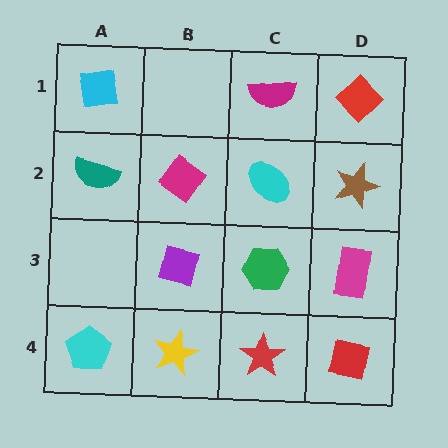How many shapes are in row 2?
4 shapes.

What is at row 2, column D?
A brown star.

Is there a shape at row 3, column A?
No, that cell is empty.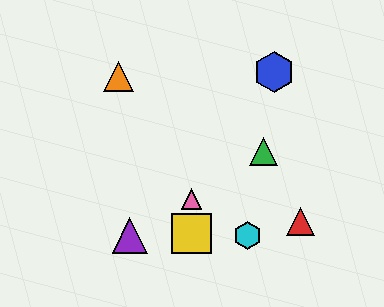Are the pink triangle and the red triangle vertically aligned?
No, the pink triangle is at x≈191 and the red triangle is at x≈301.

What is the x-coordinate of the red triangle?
The red triangle is at x≈301.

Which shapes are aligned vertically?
The yellow square, the pink triangle are aligned vertically.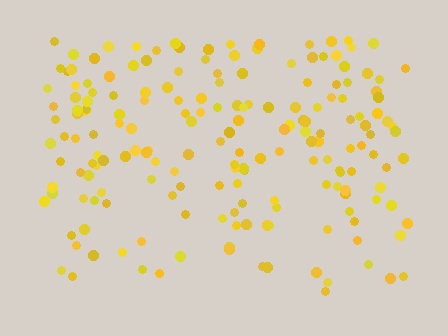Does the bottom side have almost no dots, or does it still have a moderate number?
Still a moderate number, just noticeably fewer than the top.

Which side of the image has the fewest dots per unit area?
The bottom.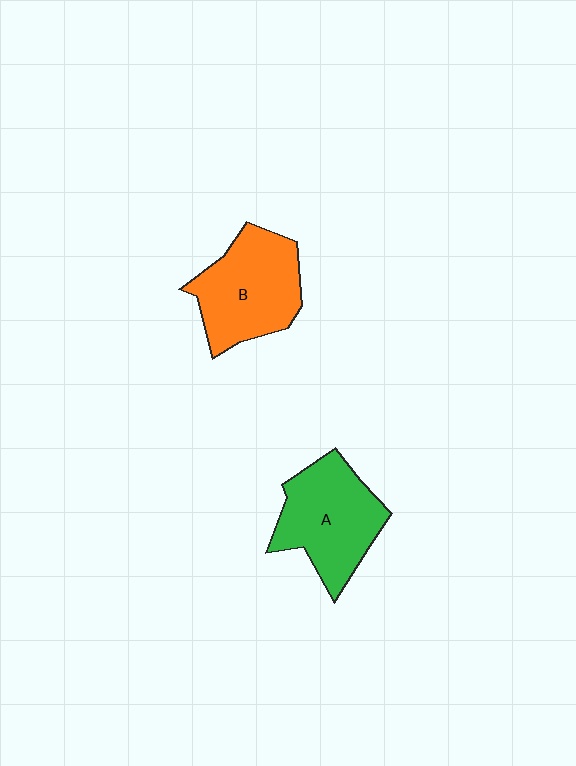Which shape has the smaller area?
Shape A (green).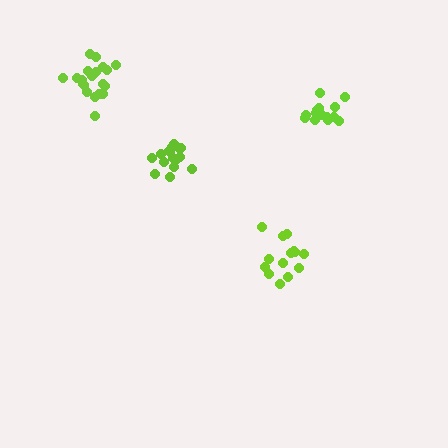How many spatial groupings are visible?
There are 4 spatial groupings.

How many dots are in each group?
Group 1: 20 dots, Group 2: 14 dots, Group 3: 17 dots, Group 4: 15 dots (66 total).